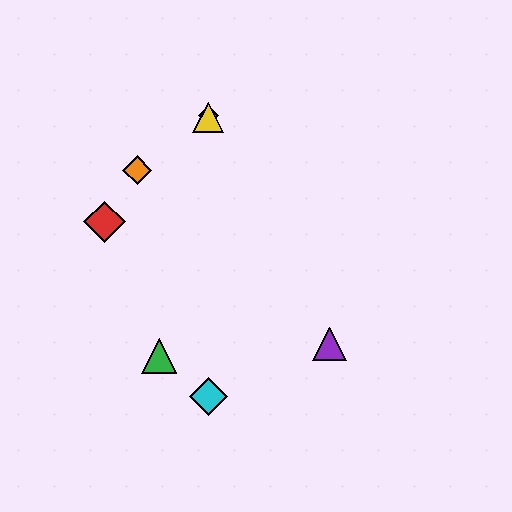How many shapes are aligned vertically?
3 shapes (the blue diamond, the yellow triangle, the cyan diamond) are aligned vertically.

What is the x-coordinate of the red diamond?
The red diamond is at x≈104.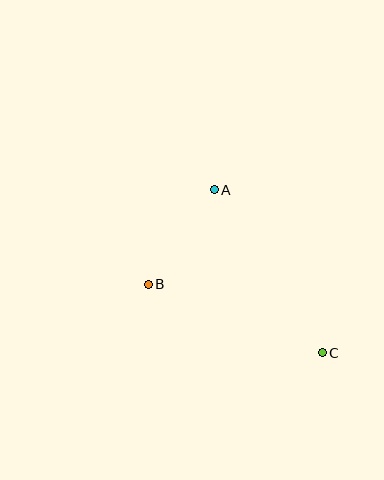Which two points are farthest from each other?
Points A and C are farthest from each other.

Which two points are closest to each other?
Points A and B are closest to each other.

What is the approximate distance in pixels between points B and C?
The distance between B and C is approximately 187 pixels.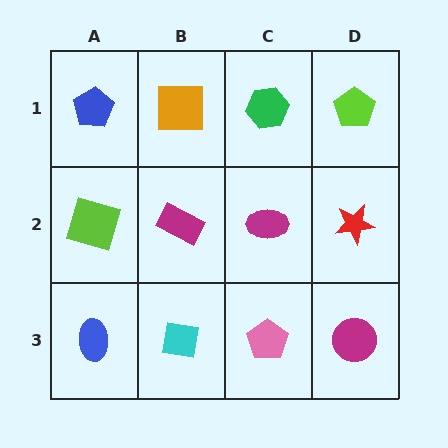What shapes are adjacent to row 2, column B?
An orange square (row 1, column B), a cyan square (row 3, column B), a lime square (row 2, column A), a magenta ellipse (row 2, column C).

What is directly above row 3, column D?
A red star.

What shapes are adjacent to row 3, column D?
A red star (row 2, column D), a pink pentagon (row 3, column C).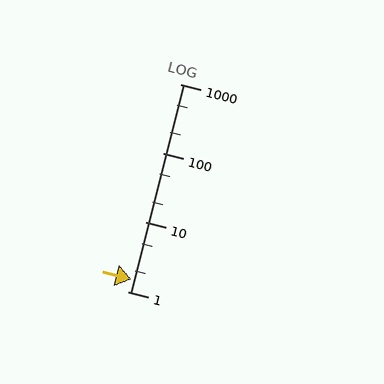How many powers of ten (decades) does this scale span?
The scale spans 3 decades, from 1 to 1000.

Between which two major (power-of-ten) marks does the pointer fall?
The pointer is between 1 and 10.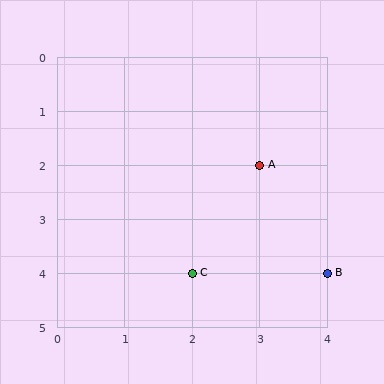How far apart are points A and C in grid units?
Points A and C are 1 column and 2 rows apart (about 2.2 grid units diagonally).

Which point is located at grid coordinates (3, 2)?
Point A is at (3, 2).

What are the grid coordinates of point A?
Point A is at grid coordinates (3, 2).